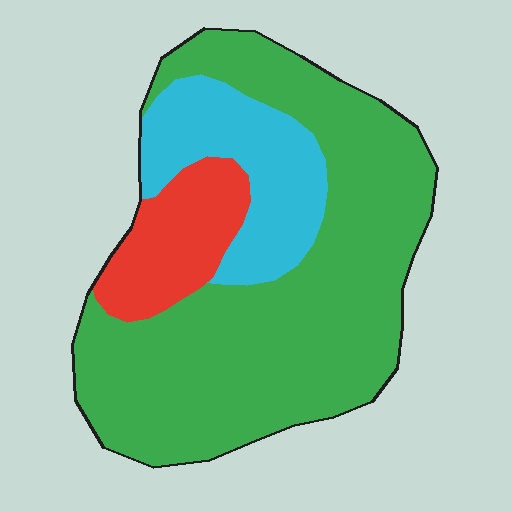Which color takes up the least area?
Red, at roughly 15%.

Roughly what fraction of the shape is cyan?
Cyan takes up about one fifth (1/5) of the shape.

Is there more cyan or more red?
Cyan.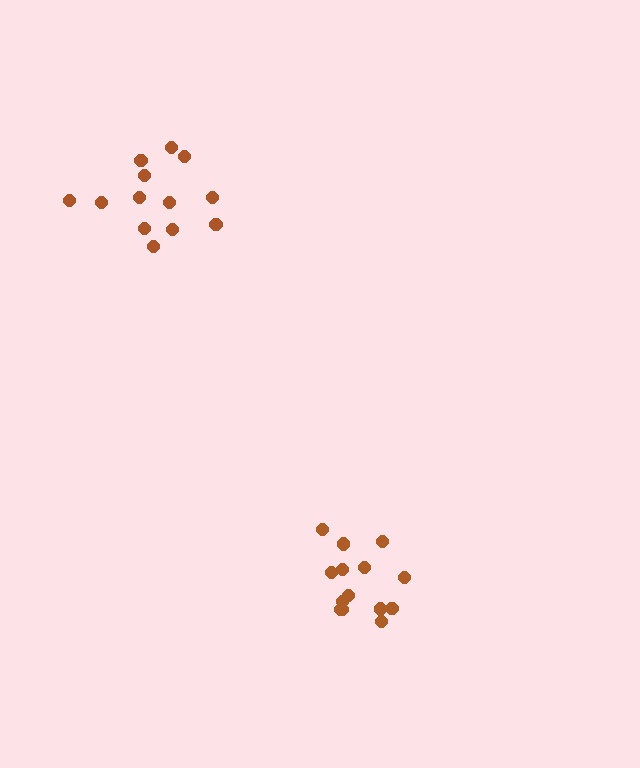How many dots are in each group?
Group 1: 14 dots, Group 2: 13 dots (27 total).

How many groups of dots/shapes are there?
There are 2 groups.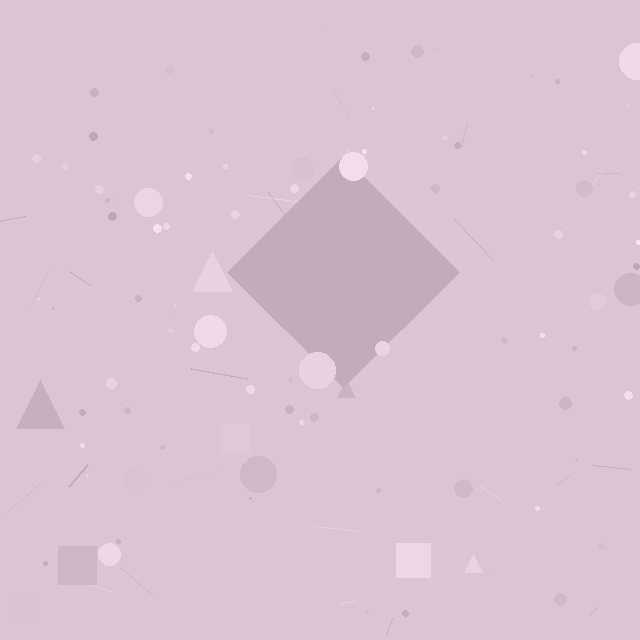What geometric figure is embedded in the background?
A diamond is embedded in the background.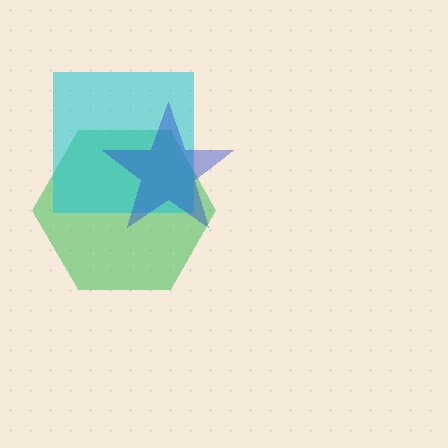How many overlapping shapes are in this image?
There are 3 overlapping shapes in the image.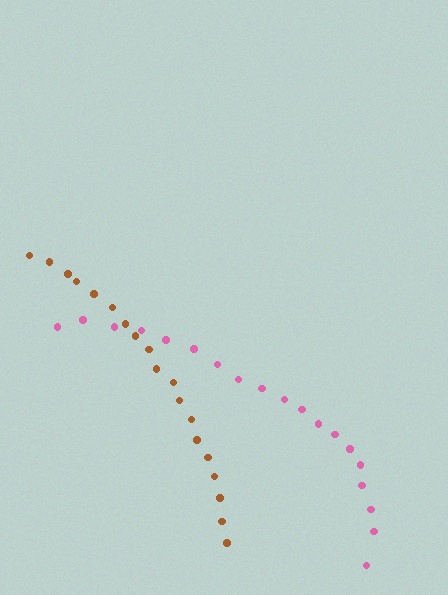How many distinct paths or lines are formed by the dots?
There are 2 distinct paths.